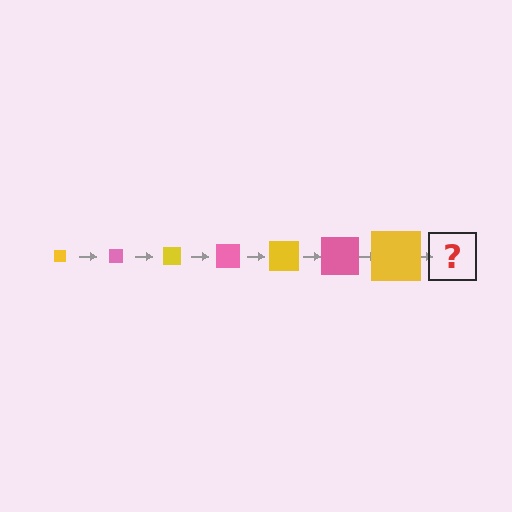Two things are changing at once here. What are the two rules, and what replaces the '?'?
The two rules are that the square grows larger each step and the color cycles through yellow and pink. The '?' should be a pink square, larger than the previous one.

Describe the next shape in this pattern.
It should be a pink square, larger than the previous one.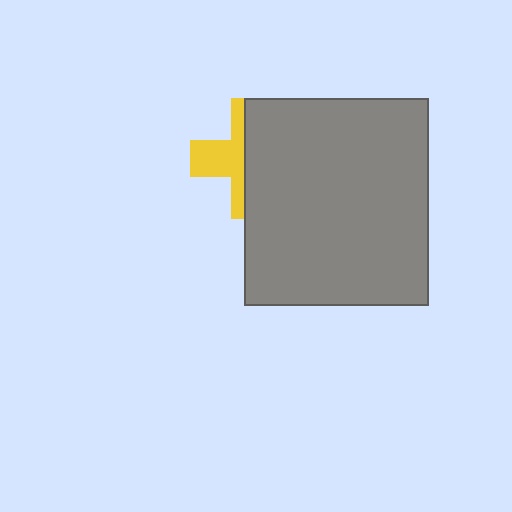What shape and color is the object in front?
The object in front is a gray rectangle.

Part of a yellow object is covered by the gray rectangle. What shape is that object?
It is a cross.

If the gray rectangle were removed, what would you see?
You would see the complete yellow cross.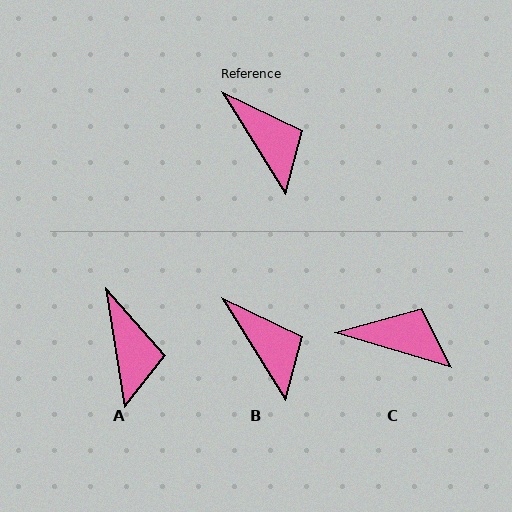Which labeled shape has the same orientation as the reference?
B.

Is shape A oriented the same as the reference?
No, it is off by about 23 degrees.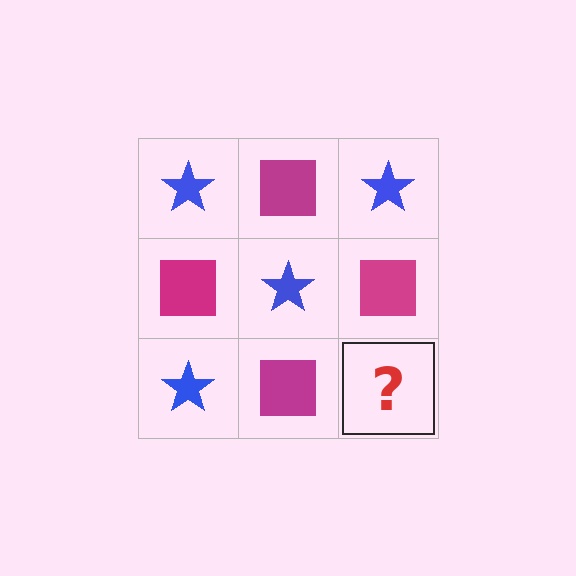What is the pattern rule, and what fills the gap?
The rule is that it alternates blue star and magenta square in a checkerboard pattern. The gap should be filled with a blue star.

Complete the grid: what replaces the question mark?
The question mark should be replaced with a blue star.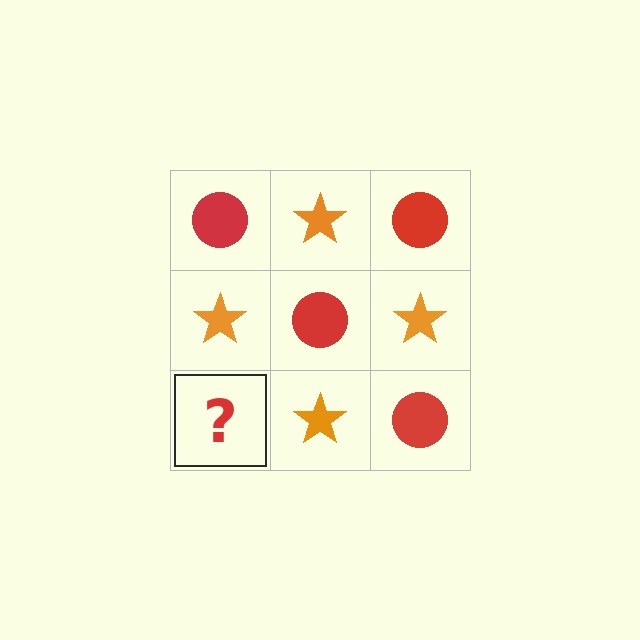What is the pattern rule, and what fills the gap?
The rule is that it alternates red circle and orange star in a checkerboard pattern. The gap should be filled with a red circle.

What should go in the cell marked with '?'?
The missing cell should contain a red circle.